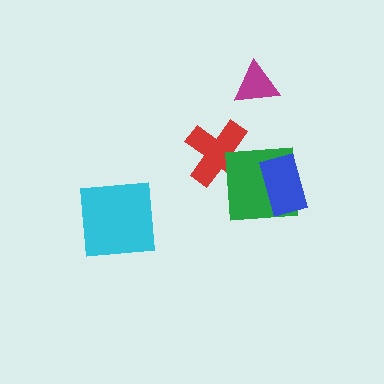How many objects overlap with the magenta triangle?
0 objects overlap with the magenta triangle.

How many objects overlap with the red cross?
1 object overlaps with the red cross.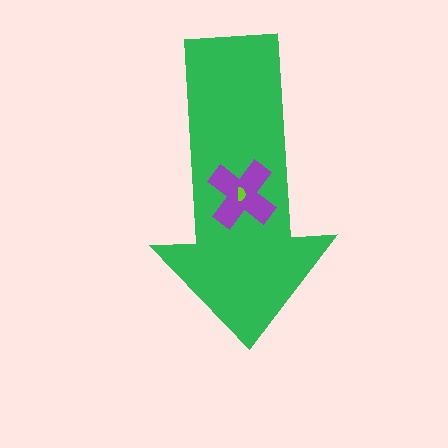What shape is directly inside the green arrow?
The purple cross.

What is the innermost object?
The lime semicircle.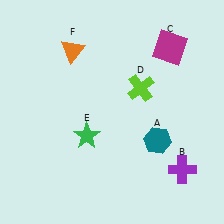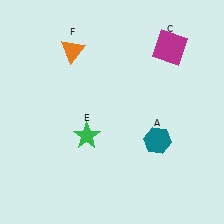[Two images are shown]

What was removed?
The lime cross (D), the purple cross (B) were removed in Image 2.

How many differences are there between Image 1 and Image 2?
There are 2 differences between the two images.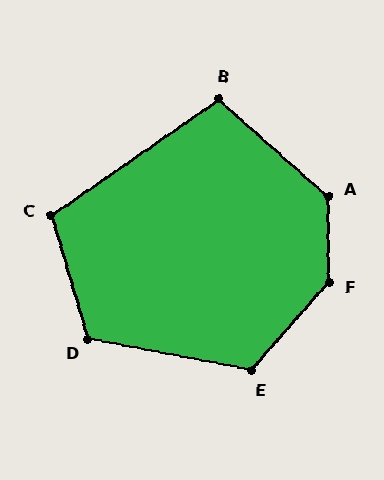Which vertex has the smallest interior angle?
B, at approximately 104 degrees.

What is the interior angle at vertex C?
Approximately 108 degrees (obtuse).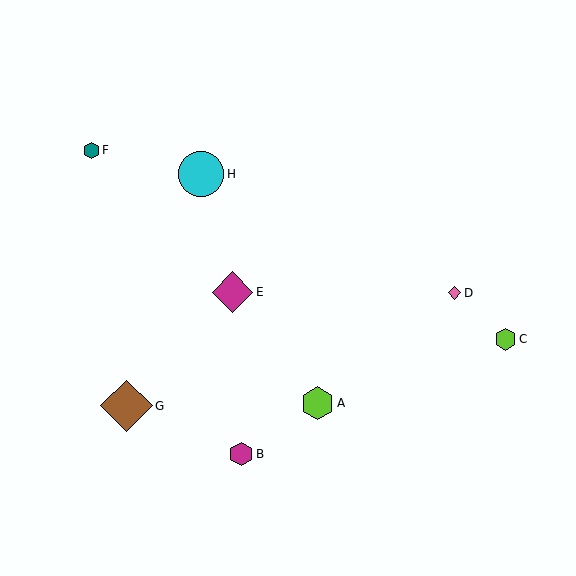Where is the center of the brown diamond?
The center of the brown diamond is at (127, 406).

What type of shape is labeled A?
Shape A is a lime hexagon.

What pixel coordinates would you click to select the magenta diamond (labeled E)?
Click at (233, 292) to select the magenta diamond E.